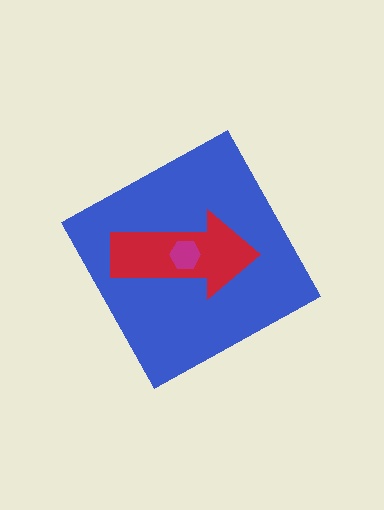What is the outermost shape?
The blue diamond.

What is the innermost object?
The magenta hexagon.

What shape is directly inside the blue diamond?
The red arrow.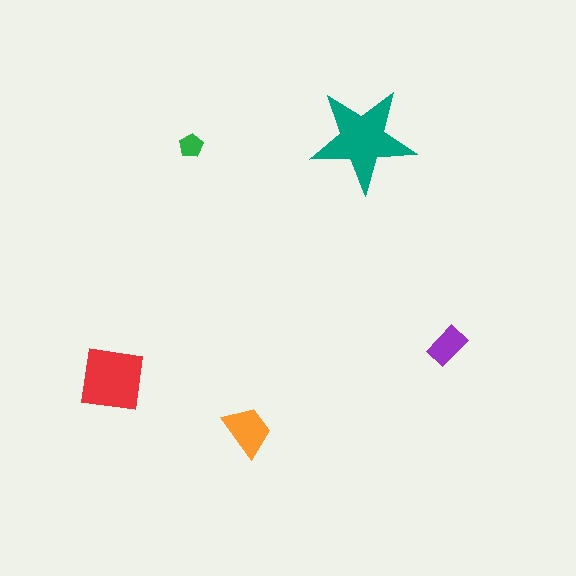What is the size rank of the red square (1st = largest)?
2nd.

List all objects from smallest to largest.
The green pentagon, the purple rectangle, the orange trapezoid, the red square, the teal star.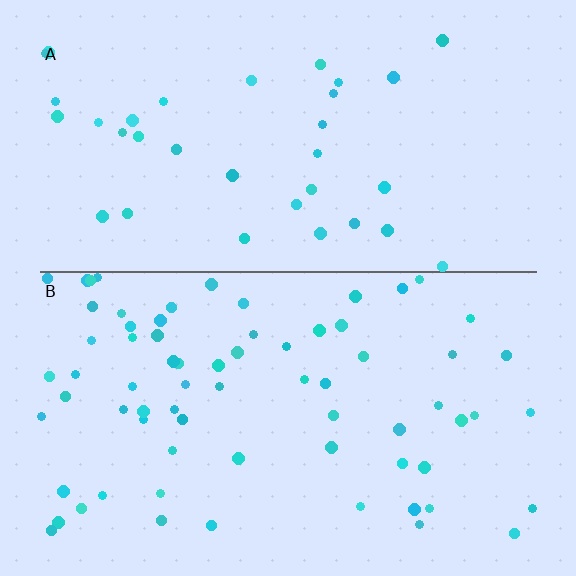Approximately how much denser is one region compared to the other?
Approximately 2.1× — region B over region A.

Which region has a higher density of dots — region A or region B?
B (the bottom).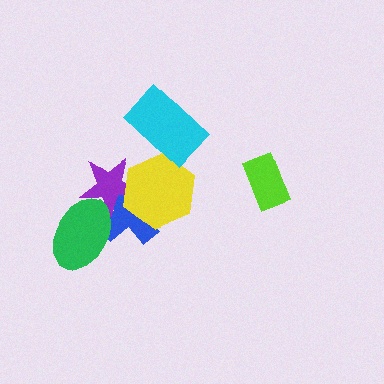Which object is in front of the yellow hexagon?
The cyan rectangle is in front of the yellow hexagon.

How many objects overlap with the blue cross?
3 objects overlap with the blue cross.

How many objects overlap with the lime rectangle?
0 objects overlap with the lime rectangle.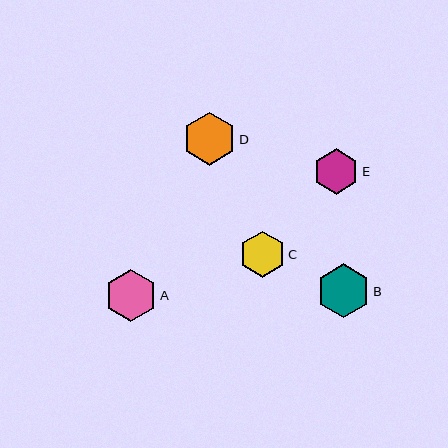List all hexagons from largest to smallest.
From largest to smallest: B, D, A, C, E.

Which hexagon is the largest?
Hexagon B is the largest with a size of approximately 54 pixels.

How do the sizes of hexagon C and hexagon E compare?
Hexagon C and hexagon E are approximately the same size.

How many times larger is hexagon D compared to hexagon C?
Hexagon D is approximately 1.2 times the size of hexagon C.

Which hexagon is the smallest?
Hexagon E is the smallest with a size of approximately 45 pixels.